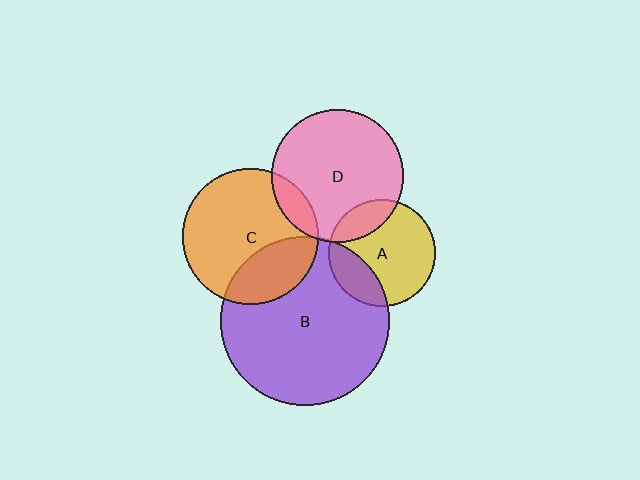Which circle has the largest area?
Circle B (purple).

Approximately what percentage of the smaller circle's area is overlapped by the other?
Approximately 5%.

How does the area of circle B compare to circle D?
Approximately 1.6 times.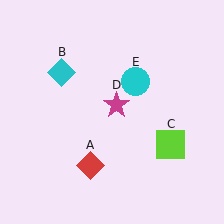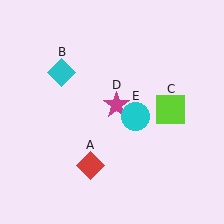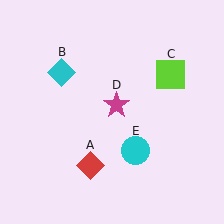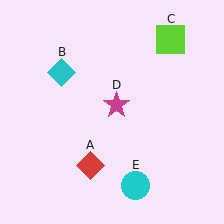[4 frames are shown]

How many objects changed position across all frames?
2 objects changed position: lime square (object C), cyan circle (object E).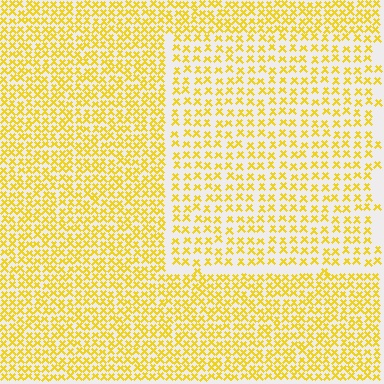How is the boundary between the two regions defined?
The boundary is defined by a change in element density (approximately 1.7x ratio). All elements are the same color, size, and shape.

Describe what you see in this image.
The image contains small yellow elements arranged at two different densities. A rectangle-shaped region is visible where the elements are less densely packed than the surrounding area.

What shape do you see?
I see a rectangle.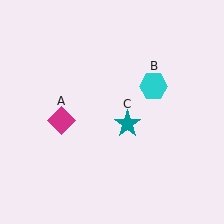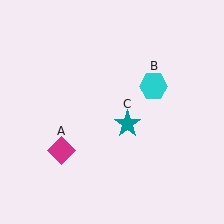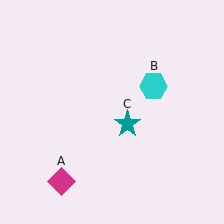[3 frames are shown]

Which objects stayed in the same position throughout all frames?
Cyan hexagon (object B) and teal star (object C) remained stationary.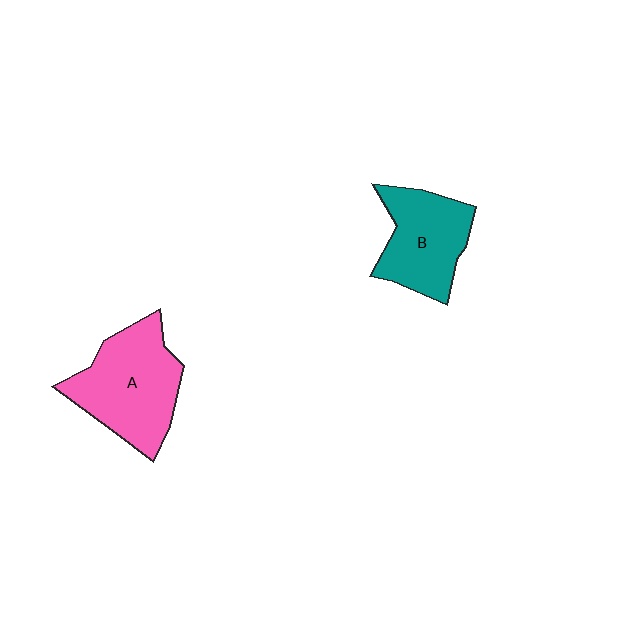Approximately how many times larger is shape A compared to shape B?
Approximately 1.3 times.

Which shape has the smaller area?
Shape B (teal).